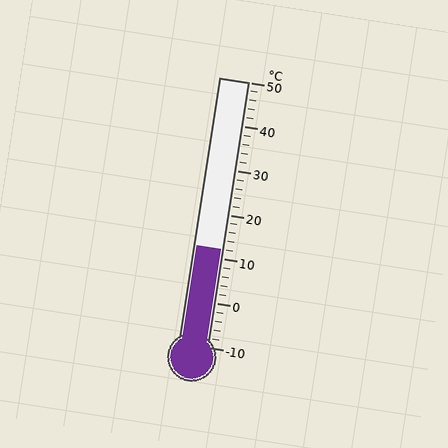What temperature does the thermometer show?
The thermometer shows approximately 12°C.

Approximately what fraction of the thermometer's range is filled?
The thermometer is filled to approximately 35% of its range.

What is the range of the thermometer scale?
The thermometer scale ranges from -10°C to 50°C.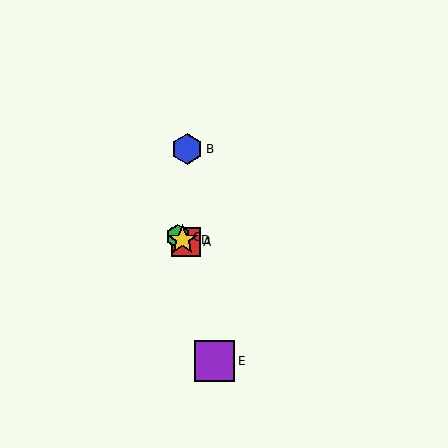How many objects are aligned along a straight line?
3 objects (A, C, D) are aligned along a straight line.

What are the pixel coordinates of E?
Object E is at (215, 361).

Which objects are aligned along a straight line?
Objects A, C, D are aligned along a straight line.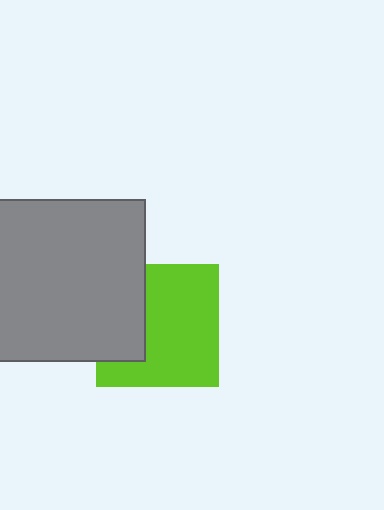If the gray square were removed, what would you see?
You would see the complete lime square.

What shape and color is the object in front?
The object in front is a gray square.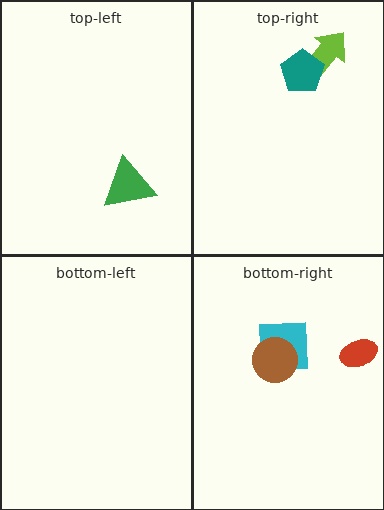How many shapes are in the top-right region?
2.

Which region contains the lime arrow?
The top-right region.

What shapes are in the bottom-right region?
The red ellipse, the cyan square, the brown circle.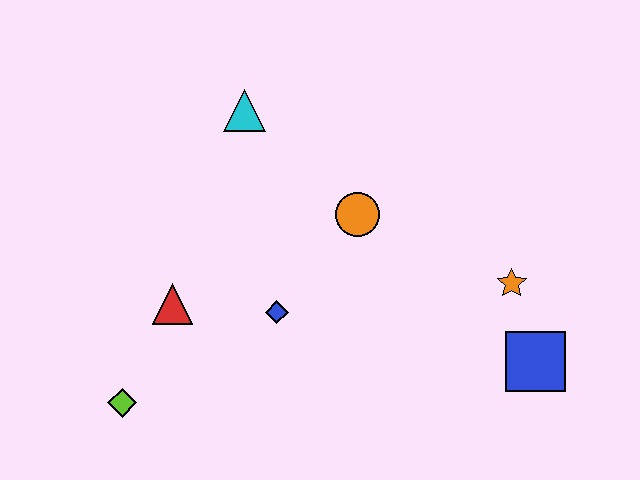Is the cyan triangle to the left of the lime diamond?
No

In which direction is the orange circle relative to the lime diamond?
The orange circle is to the right of the lime diamond.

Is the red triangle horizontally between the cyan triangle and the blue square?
No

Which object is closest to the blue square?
The orange star is closest to the blue square.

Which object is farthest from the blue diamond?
The blue square is farthest from the blue diamond.